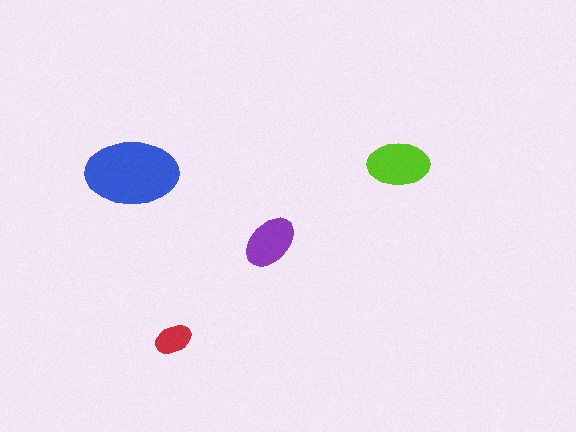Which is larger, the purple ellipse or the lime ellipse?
The lime one.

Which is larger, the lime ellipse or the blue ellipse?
The blue one.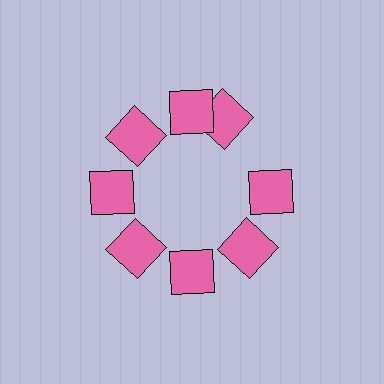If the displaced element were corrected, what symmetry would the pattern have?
It would have 8-fold rotational symmetry — the pattern would map onto itself every 45 degrees.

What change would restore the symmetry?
The symmetry would be restored by rotating it back into even spacing with its neighbors so that all 8 squares sit at equal angles and equal distance from the center.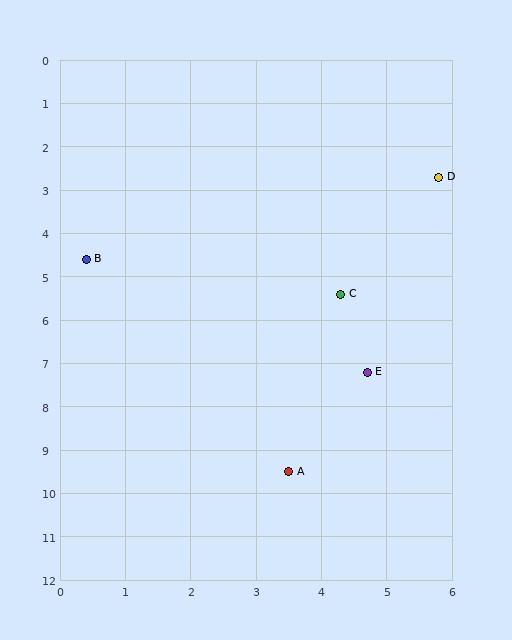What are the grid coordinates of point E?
Point E is at approximately (4.7, 7.2).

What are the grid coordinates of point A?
Point A is at approximately (3.5, 9.5).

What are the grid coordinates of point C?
Point C is at approximately (4.3, 5.4).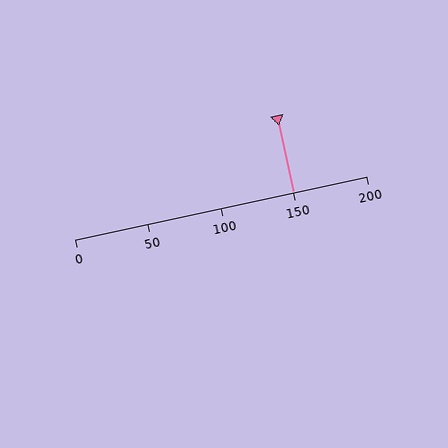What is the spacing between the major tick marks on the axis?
The major ticks are spaced 50 apart.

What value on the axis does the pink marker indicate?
The marker indicates approximately 150.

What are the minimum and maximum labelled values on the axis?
The axis runs from 0 to 200.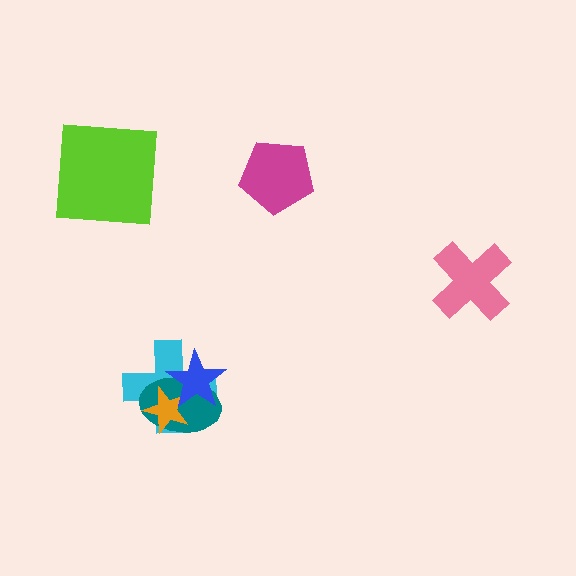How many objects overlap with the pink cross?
0 objects overlap with the pink cross.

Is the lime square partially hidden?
No, no other shape covers it.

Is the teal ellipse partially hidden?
Yes, it is partially covered by another shape.